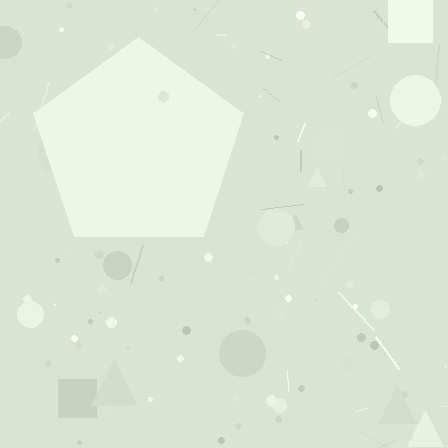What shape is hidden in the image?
A pentagon is hidden in the image.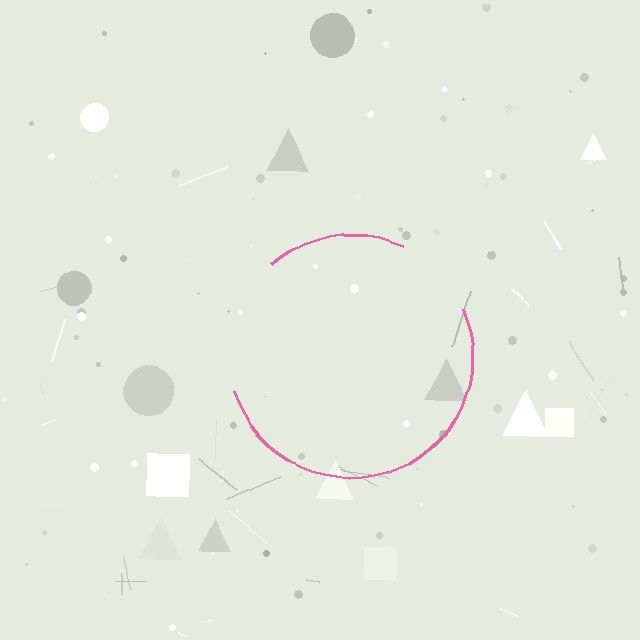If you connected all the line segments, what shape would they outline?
They would outline a circle.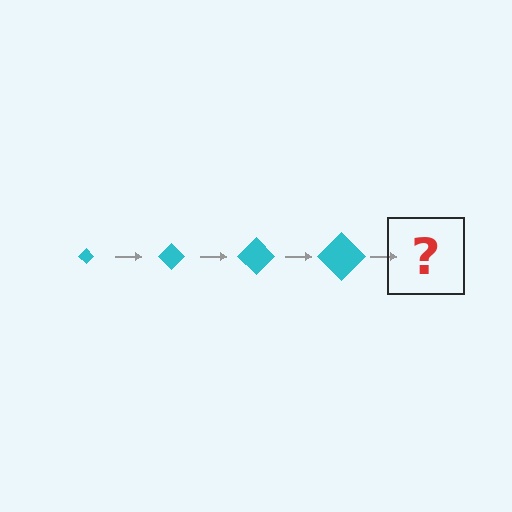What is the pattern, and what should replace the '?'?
The pattern is that the diamond gets progressively larger each step. The '?' should be a cyan diamond, larger than the previous one.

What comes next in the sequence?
The next element should be a cyan diamond, larger than the previous one.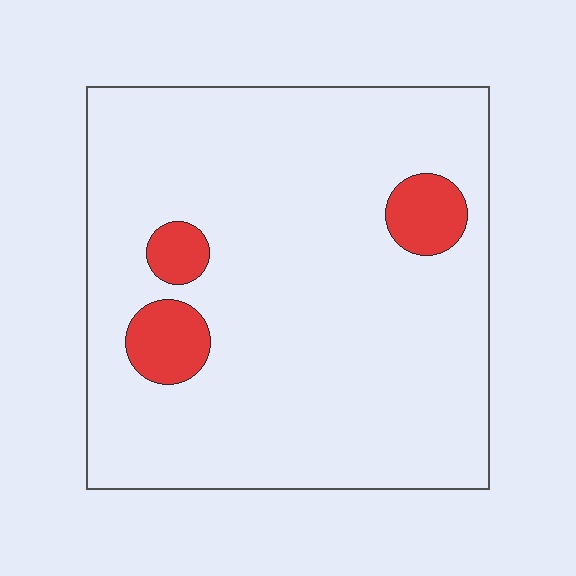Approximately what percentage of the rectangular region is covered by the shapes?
Approximately 10%.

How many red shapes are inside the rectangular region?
3.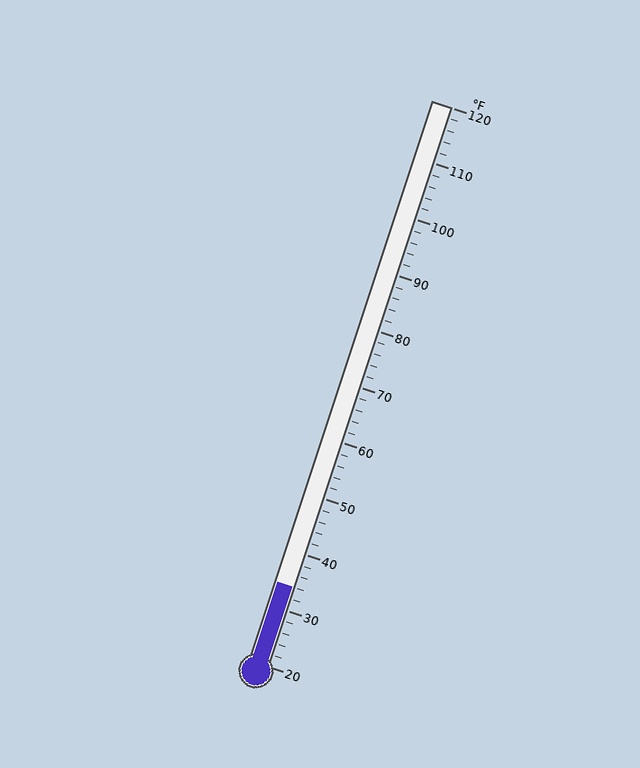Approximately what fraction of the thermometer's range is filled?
The thermometer is filled to approximately 15% of its range.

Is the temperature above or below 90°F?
The temperature is below 90°F.